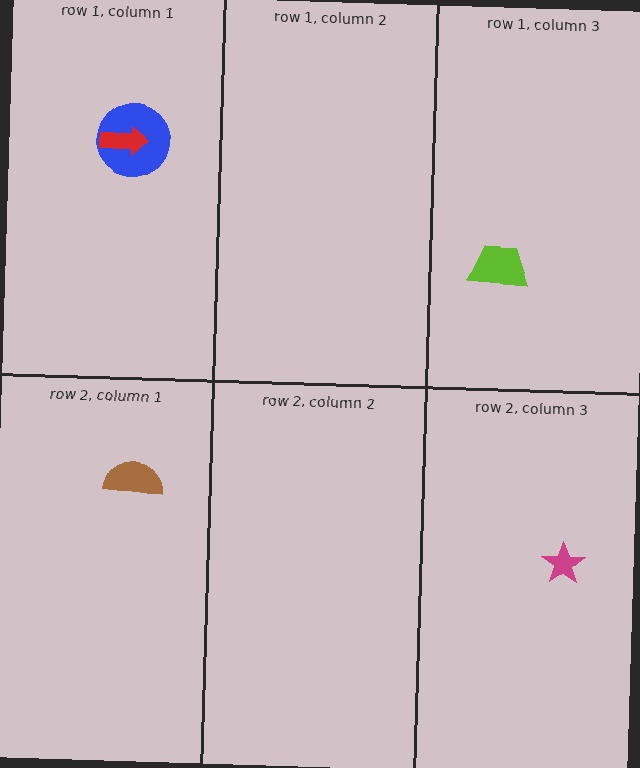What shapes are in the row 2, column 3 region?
The magenta star.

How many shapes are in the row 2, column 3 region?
1.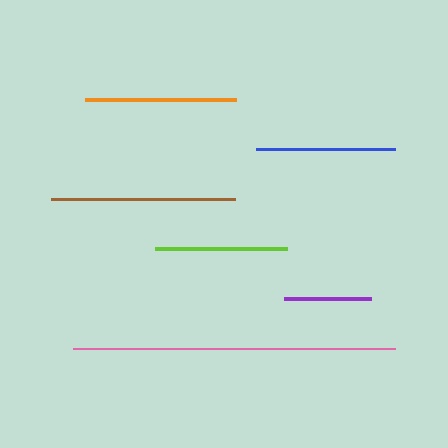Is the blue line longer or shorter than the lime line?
The blue line is longer than the lime line.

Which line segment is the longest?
The pink line is the longest at approximately 321 pixels.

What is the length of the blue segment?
The blue segment is approximately 139 pixels long.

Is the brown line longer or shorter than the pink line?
The pink line is longer than the brown line.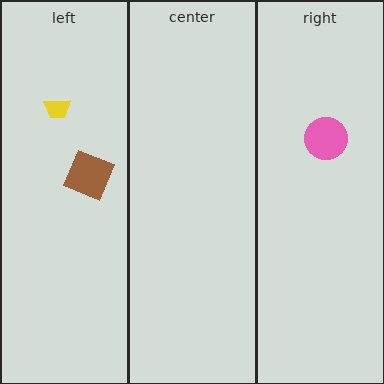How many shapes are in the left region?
2.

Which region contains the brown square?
The left region.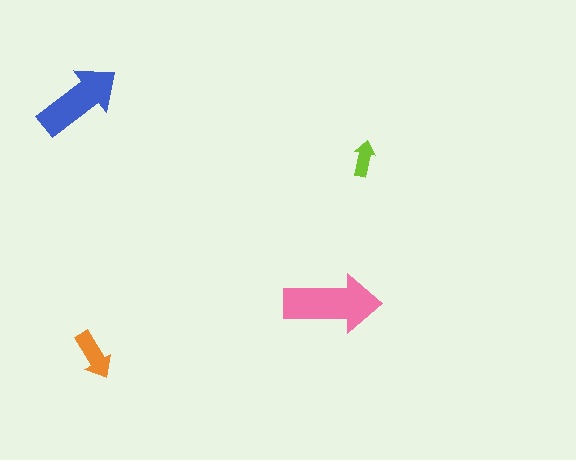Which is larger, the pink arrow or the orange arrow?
The pink one.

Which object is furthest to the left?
The blue arrow is leftmost.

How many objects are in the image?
There are 4 objects in the image.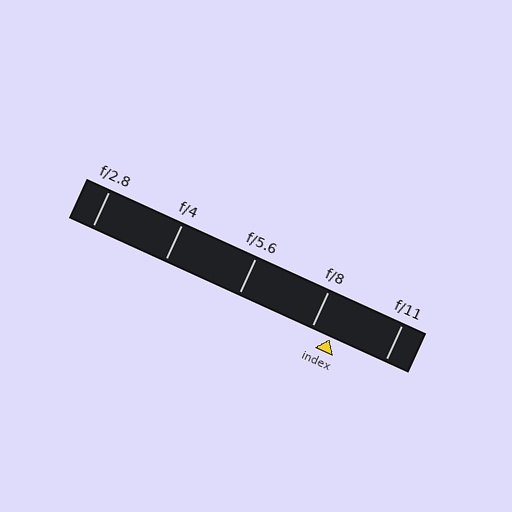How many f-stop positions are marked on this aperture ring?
There are 5 f-stop positions marked.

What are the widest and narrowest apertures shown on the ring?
The widest aperture shown is f/2.8 and the narrowest is f/11.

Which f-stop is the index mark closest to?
The index mark is closest to f/8.